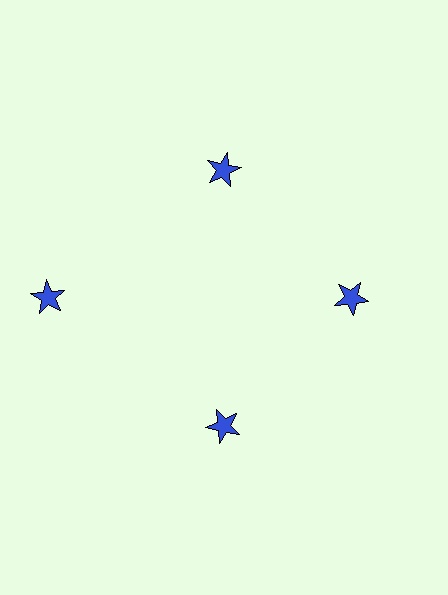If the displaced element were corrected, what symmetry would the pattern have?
It would have 4-fold rotational symmetry — the pattern would map onto itself every 90 degrees.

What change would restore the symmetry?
The symmetry would be restored by moving it inward, back onto the ring so that all 4 stars sit at equal angles and equal distance from the center.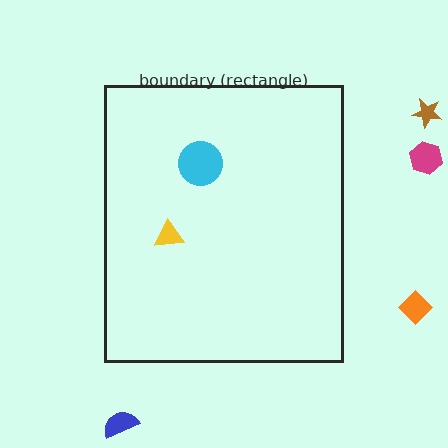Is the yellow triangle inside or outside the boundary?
Inside.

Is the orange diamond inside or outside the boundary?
Outside.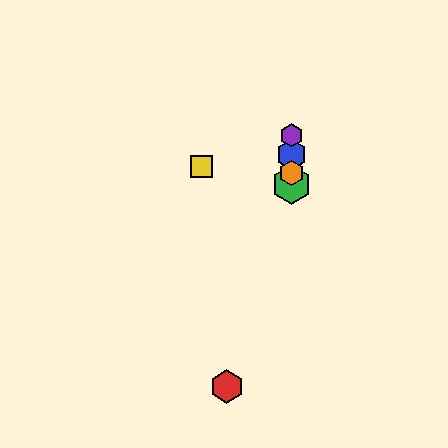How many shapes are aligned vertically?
4 shapes (the blue hexagon, the green hexagon, the purple hexagon, the orange hexagon) are aligned vertically.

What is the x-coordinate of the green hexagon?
The green hexagon is at x≈291.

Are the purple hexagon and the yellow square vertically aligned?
No, the purple hexagon is at x≈291 and the yellow square is at x≈201.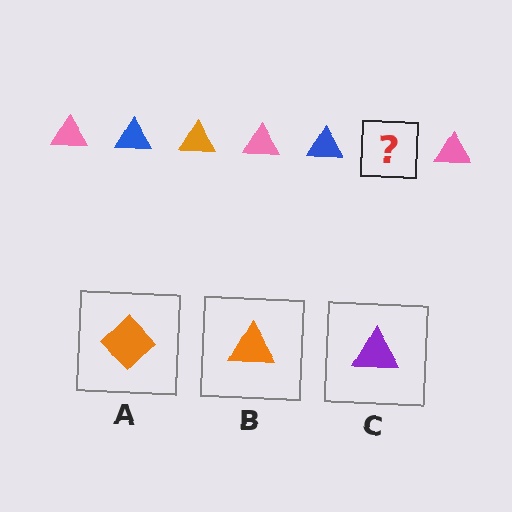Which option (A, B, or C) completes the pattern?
B.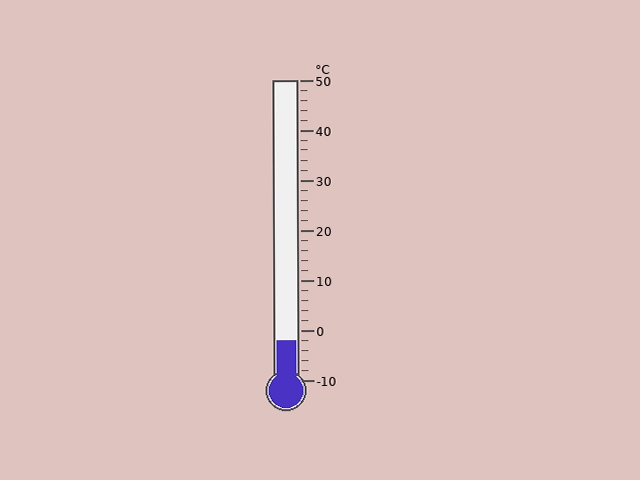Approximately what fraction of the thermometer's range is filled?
The thermometer is filled to approximately 15% of its range.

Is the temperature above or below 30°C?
The temperature is below 30°C.